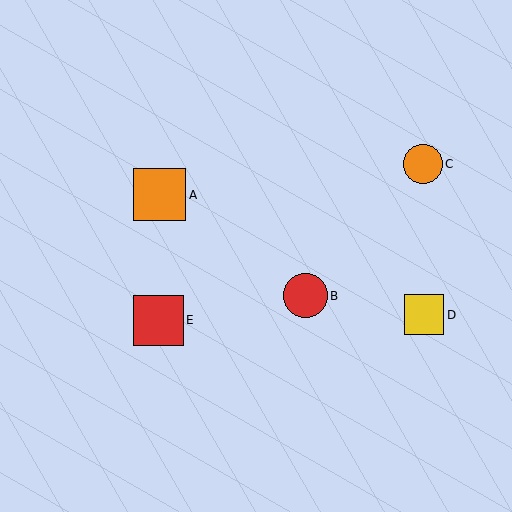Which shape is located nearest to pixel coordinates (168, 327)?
The red square (labeled E) at (158, 320) is nearest to that location.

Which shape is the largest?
The orange square (labeled A) is the largest.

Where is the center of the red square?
The center of the red square is at (158, 320).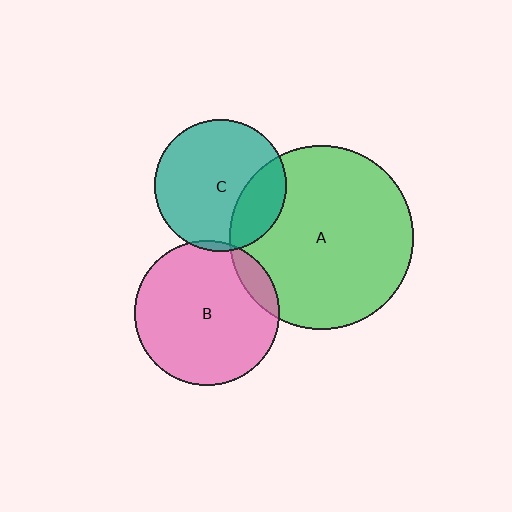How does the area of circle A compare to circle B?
Approximately 1.6 times.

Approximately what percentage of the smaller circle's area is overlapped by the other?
Approximately 10%.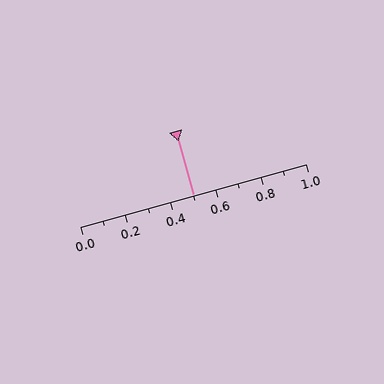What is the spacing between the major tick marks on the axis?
The major ticks are spaced 0.2 apart.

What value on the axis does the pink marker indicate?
The marker indicates approximately 0.5.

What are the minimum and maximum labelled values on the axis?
The axis runs from 0.0 to 1.0.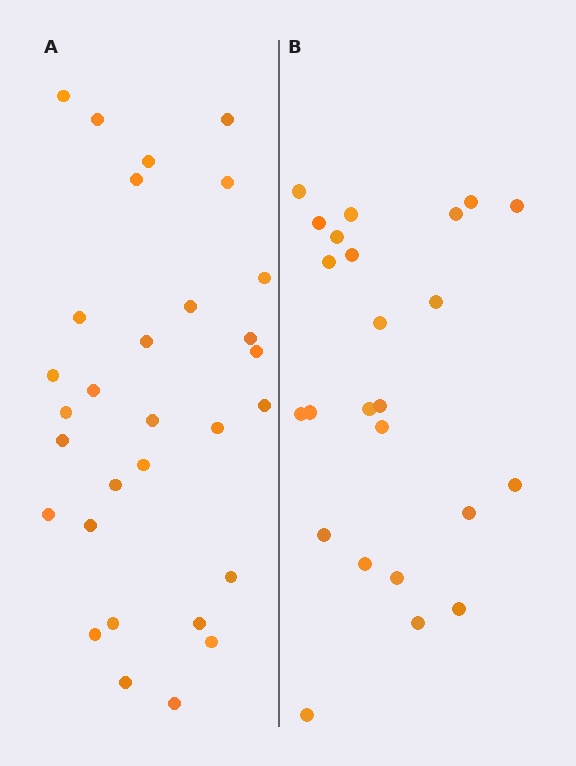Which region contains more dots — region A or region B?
Region A (the left region) has more dots.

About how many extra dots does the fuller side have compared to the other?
Region A has about 6 more dots than region B.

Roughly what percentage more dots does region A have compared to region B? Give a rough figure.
About 25% more.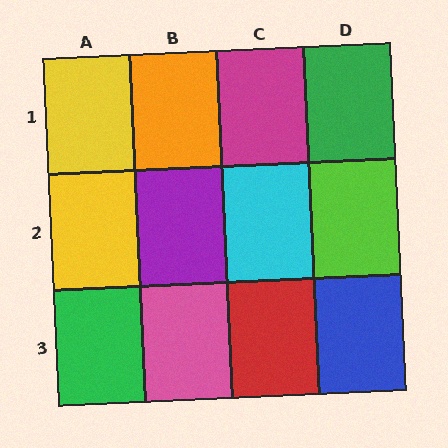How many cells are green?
2 cells are green.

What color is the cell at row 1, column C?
Magenta.